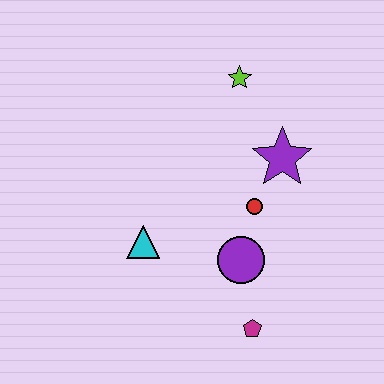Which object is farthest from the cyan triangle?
The lime star is farthest from the cyan triangle.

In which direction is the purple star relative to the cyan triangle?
The purple star is to the right of the cyan triangle.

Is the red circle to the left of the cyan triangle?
No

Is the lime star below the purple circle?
No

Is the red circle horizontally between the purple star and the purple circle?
Yes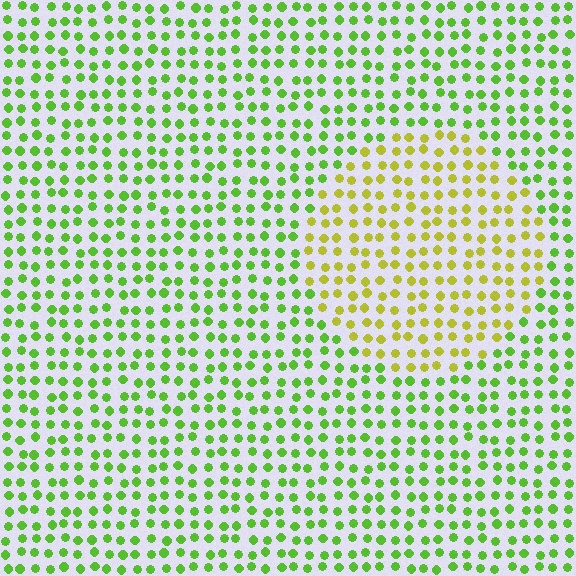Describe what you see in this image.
The image is filled with small lime elements in a uniform arrangement. A circle-shaped region is visible where the elements are tinted to a slightly different hue, forming a subtle color boundary.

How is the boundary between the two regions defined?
The boundary is defined purely by a slight shift in hue (about 39 degrees). Spacing, size, and orientation are identical on both sides.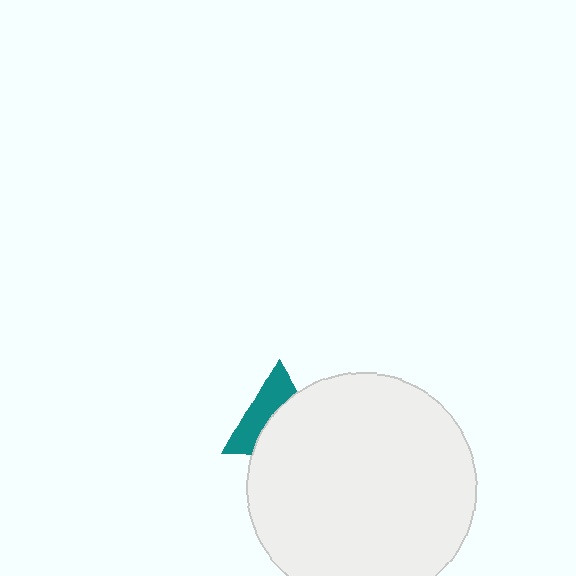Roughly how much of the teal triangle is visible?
About half of it is visible (roughly 46%).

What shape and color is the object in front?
The object in front is a white circle.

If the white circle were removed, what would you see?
You would see the complete teal triangle.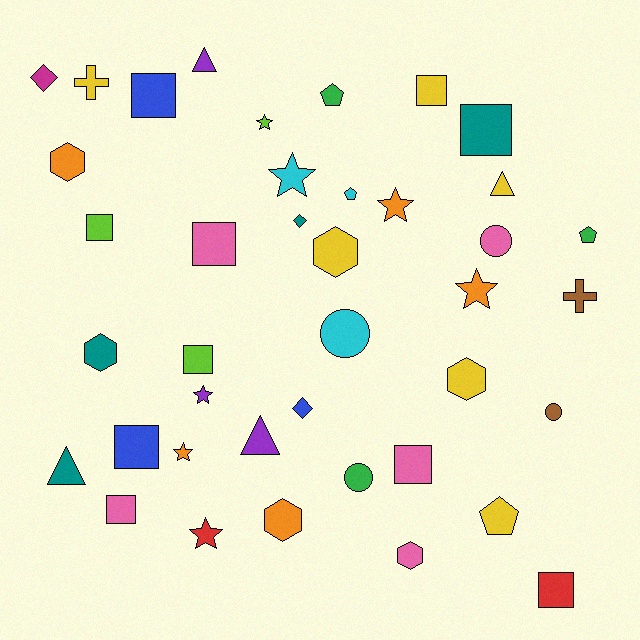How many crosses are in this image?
There are 2 crosses.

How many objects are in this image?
There are 40 objects.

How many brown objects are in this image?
There are 2 brown objects.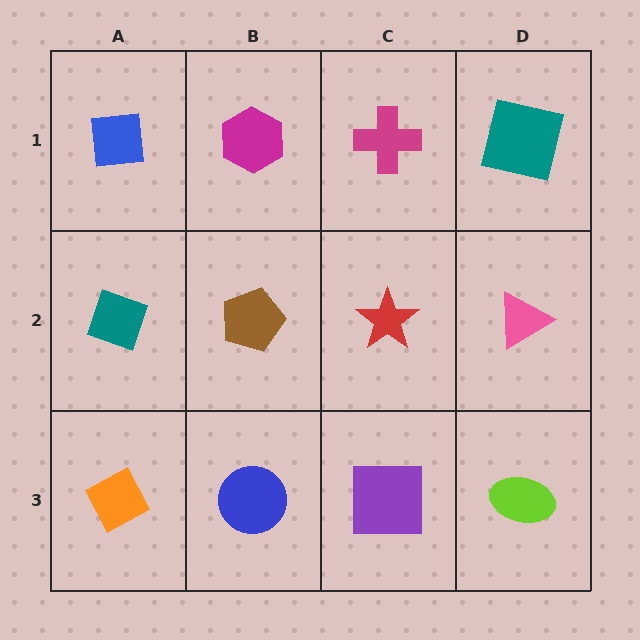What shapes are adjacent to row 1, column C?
A red star (row 2, column C), a magenta hexagon (row 1, column B), a teal square (row 1, column D).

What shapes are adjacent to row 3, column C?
A red star (row 2, column C), a blue circle (row 3, column B), a lime ellipse (row 3, column D).